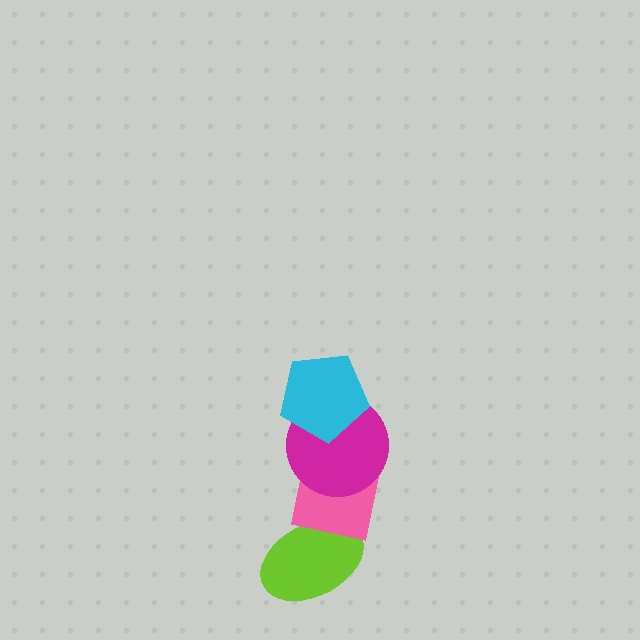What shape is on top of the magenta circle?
The cyan pentagon is on top of the magenta circle.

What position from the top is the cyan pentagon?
The cyan pentagon is 1st from the top.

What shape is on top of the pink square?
The magenta circle is on top of the pink square.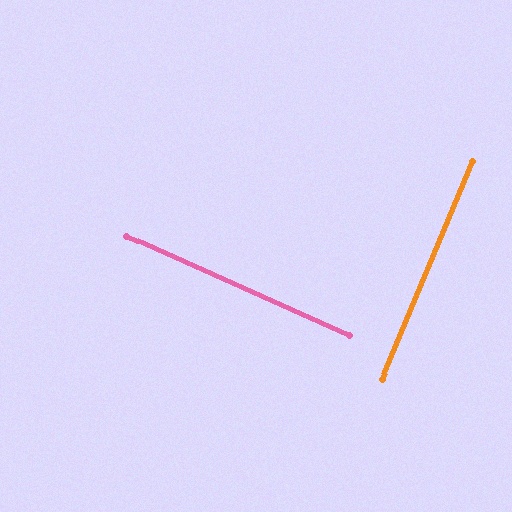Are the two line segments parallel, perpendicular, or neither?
Perpendicular — they meet at approximately 89°.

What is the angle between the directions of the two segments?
Approximately 89 degrees.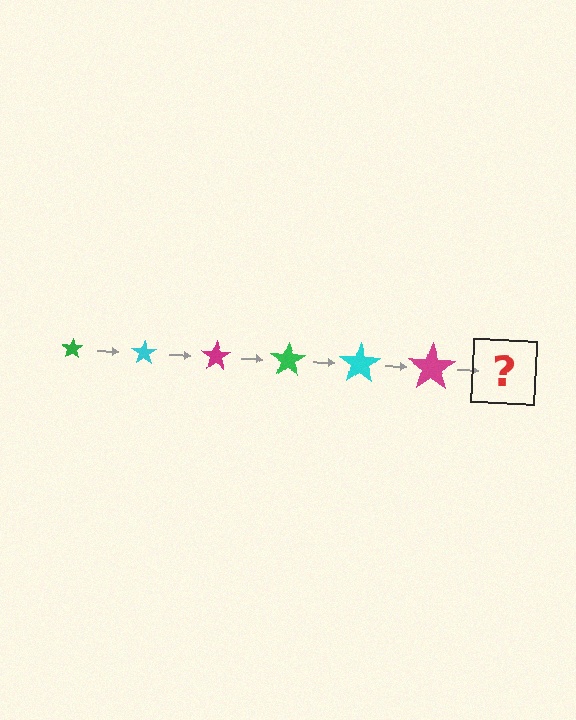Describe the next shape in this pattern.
It should be a green star, larger than the previous one.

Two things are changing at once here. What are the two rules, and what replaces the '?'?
The two rules are that the star grows larger each step and the color cycles through green, cyan, and magenta. The '?' should be a green star, larger than the previous one.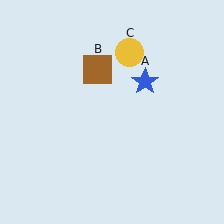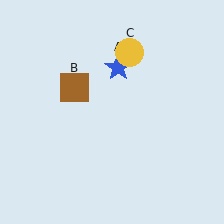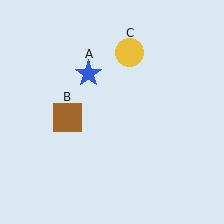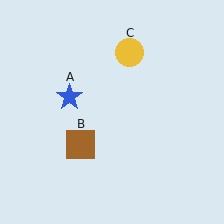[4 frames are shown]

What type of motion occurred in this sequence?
The blue star (object A), brown square (object B) rotated counterclockwise around the center of the scene.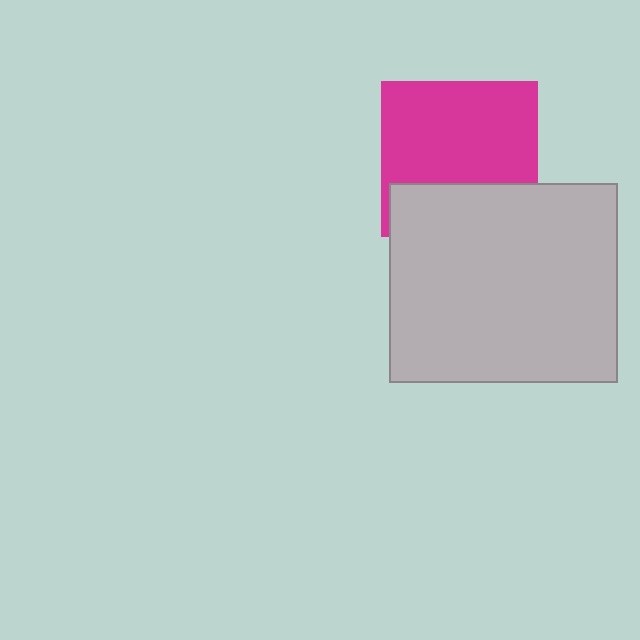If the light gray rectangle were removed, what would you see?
You would see the complete magenta square.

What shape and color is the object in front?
The object in front is a light gray rectangle.